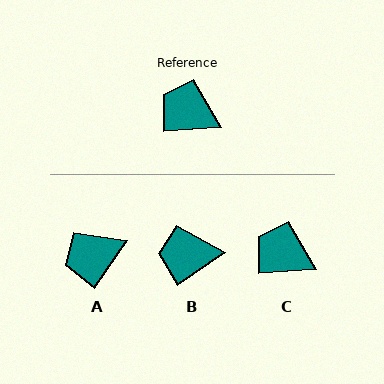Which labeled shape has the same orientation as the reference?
C.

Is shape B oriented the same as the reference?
No, it is off by about 31 degrees.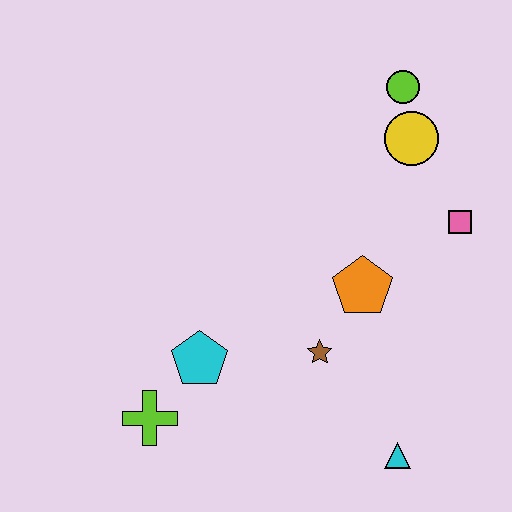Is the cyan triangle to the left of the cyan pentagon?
No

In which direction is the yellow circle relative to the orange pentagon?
The yellow circle is above the orange pentagon.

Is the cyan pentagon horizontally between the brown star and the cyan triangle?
No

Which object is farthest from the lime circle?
The lime cross is farthest from the lime circle.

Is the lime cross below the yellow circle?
Yes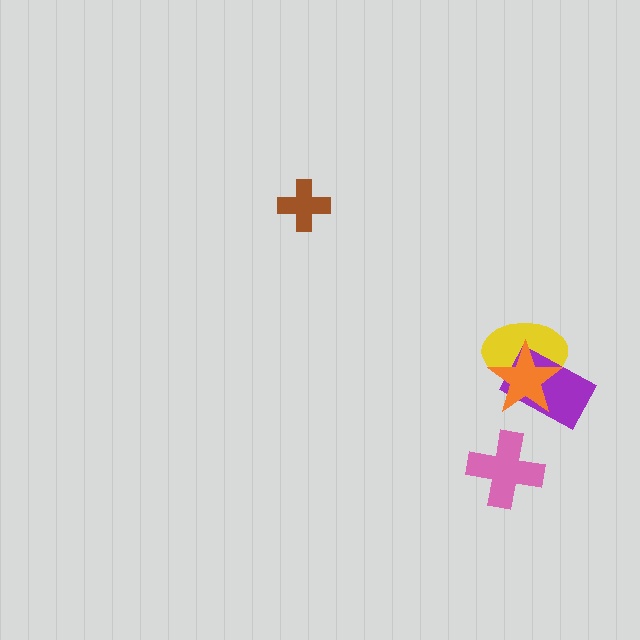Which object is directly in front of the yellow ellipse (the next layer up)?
The purple rectangle is directly in front of the yellow ellipse.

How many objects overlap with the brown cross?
0 objects overlap with the brown cross.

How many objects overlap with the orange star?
2 objects overlap with the orange star.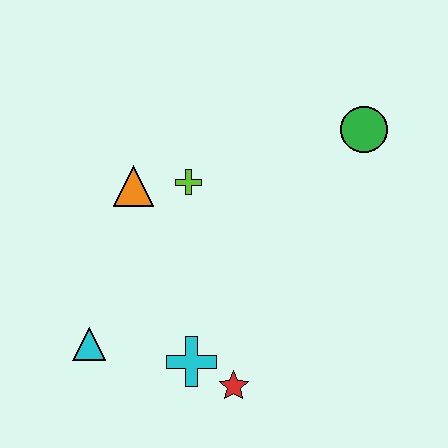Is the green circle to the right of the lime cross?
Yes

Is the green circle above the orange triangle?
Yes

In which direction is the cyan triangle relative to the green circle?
The cyan triangle is to the left of the green circle.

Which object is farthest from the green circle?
The cyan triangle is farthest from the green circle.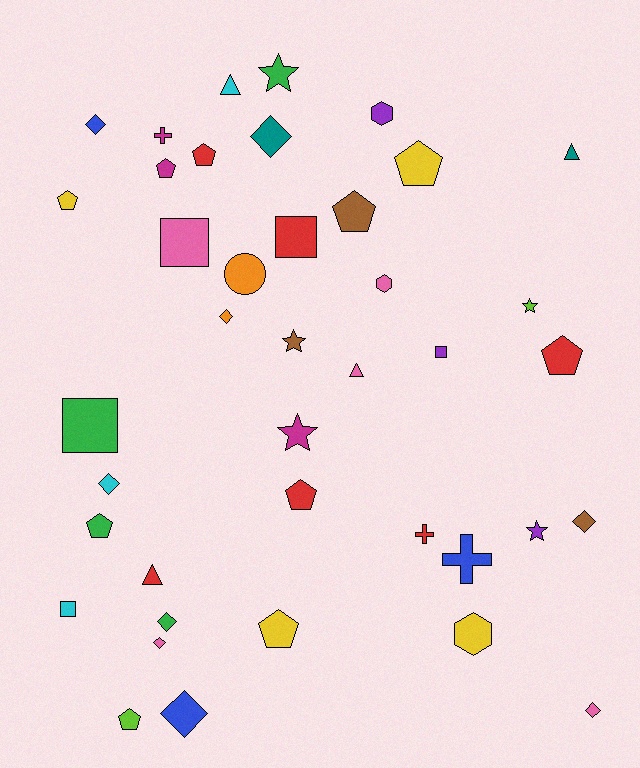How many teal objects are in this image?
There are 2 teal objects.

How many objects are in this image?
There are 40 objects.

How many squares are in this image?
There are 5 squares.